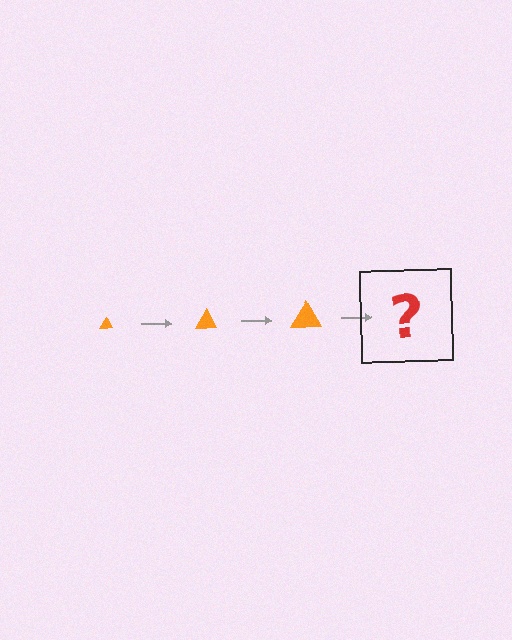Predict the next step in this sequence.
The next step is an orange triangle, larger than the previous one.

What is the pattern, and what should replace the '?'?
The pattern is that the triangle gets progressively larger each step. The '?' should be an orange triangle, larger than the previous one.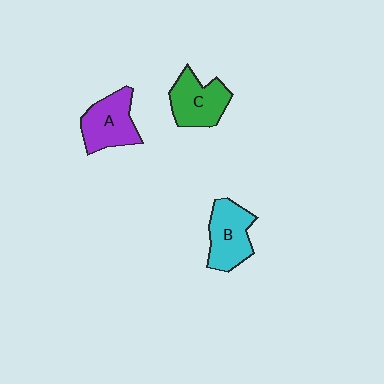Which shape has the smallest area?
Shape C (green).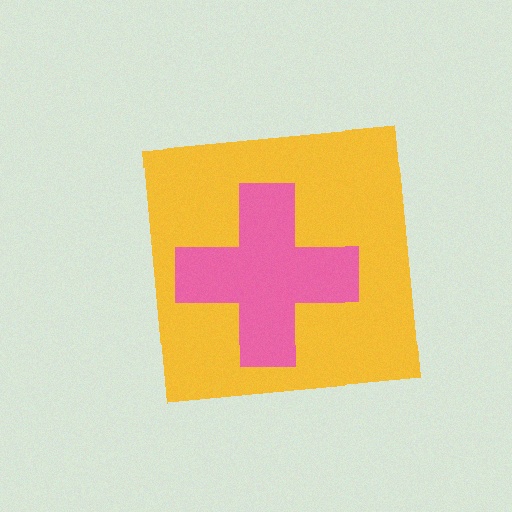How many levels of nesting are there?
2.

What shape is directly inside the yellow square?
The pink cross.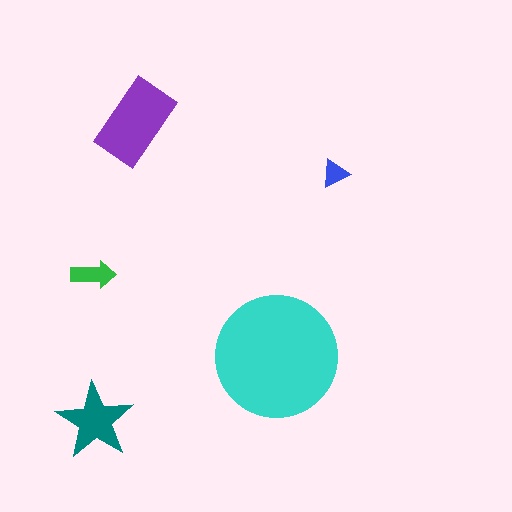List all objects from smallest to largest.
The blue triangle, the green arrow, the teal star, the purple rectangle, the cyan circle.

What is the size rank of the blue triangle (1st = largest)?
5th.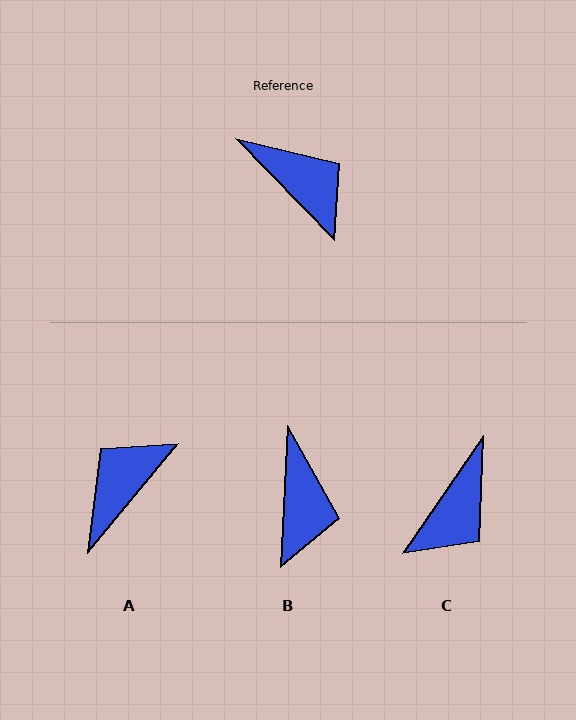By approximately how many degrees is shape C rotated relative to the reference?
Approximately 78 degrees clockwise.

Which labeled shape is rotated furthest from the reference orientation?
A, about 96 degrees away.